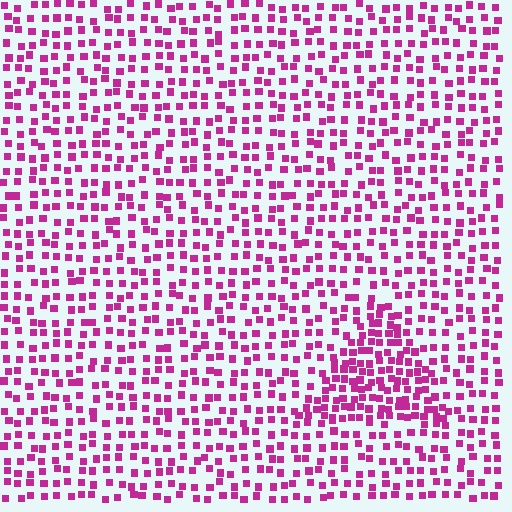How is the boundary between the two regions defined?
The boundary is defined by a change in element density (approximately 1.9x ratio). All elements are the same color, size, and shape.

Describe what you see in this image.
The image contains small magenta elements arranged at two different densities. A triangle-shaped region is visible where the elements are more densely packed than the surrounding area.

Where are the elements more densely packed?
The elements are more densely packed inside the triangle boundary.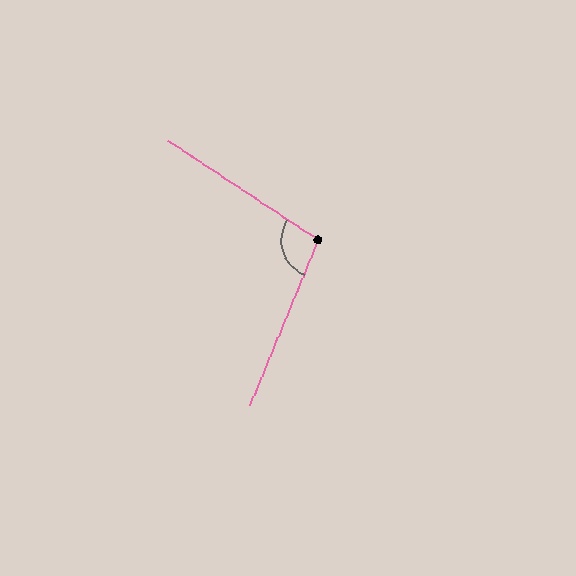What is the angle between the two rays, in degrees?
Approximately 101 degrees.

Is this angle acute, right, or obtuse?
It is obtuse.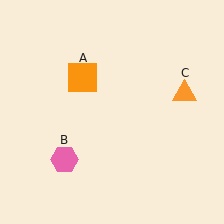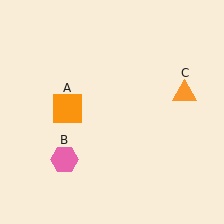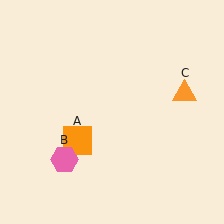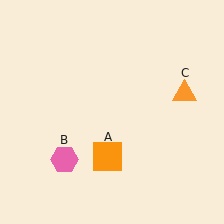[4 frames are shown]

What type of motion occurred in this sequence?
The orange square (object A) rotated counterclockwise around the center of the scene.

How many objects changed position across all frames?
1 object changed position: orange square (object A).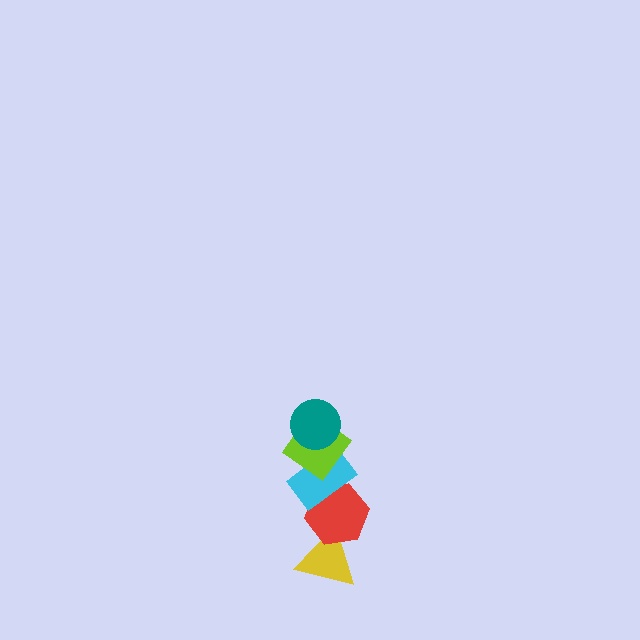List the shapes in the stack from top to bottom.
From top to bottom: the teal circle, the lime diamond, the cyan rectangle, the red hexagon, the yellow triangle.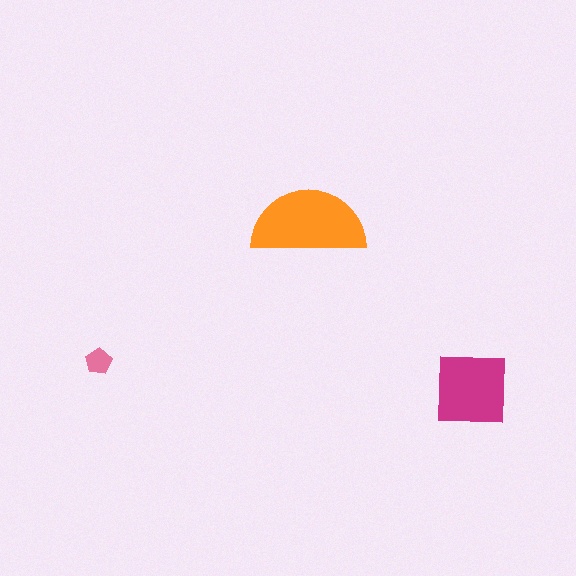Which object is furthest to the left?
The pink pentagon is leftmost.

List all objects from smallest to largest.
The pink pentagon, the magenta square, the orange semicircle.